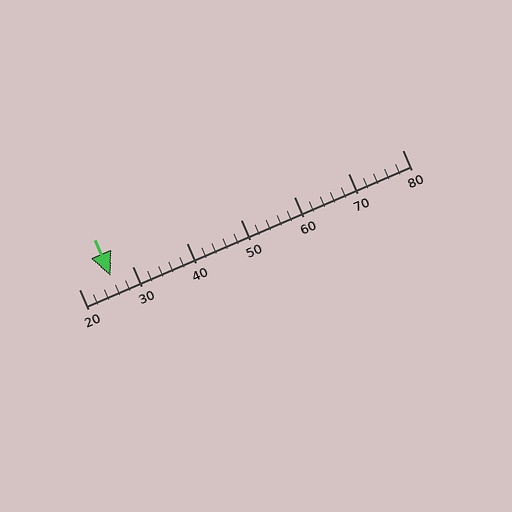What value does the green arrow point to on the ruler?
The green arrow points to approximately 26.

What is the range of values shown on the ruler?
The ruler shows values from 20 to 80.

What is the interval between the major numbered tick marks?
The major tick marks are spaced 10 units apart.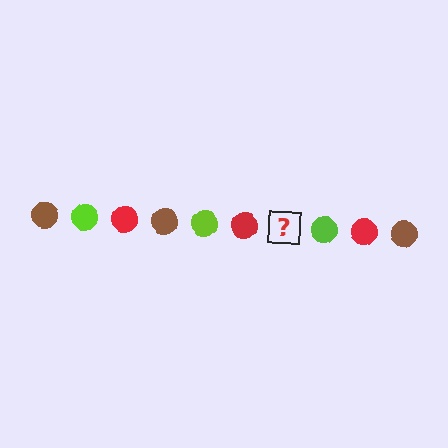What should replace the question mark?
The question mark should be replaced with a brown circle.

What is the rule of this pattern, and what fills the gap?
The rule is that the pattern cycles through brown, lime, red circles. The gap should be filled with a brown circle.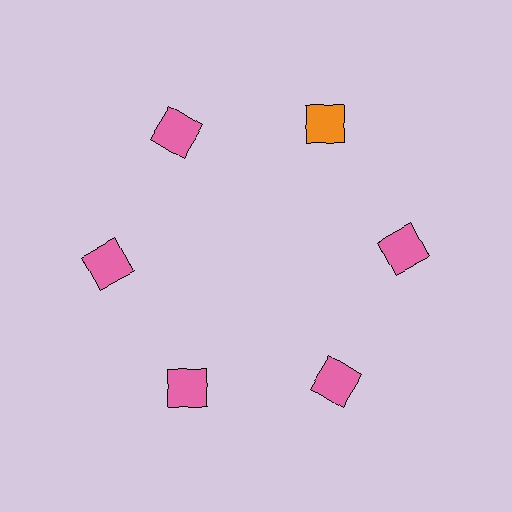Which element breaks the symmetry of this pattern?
The orange square at roughly the 1 o'clock position breaks the symmetry. All other shapes are pink squares.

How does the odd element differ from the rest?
It has a different color: orange instead of pink.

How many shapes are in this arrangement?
There are 6 shapes arranged in a ring pattern.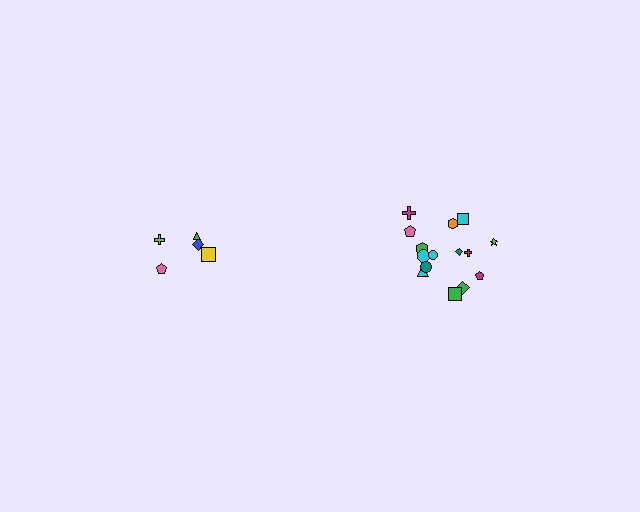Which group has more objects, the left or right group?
The right group.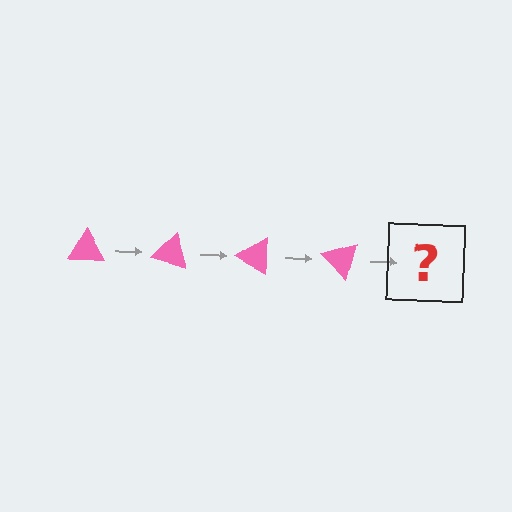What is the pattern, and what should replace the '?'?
The pattern is that the triangle rotates 15 degrees each step. The '?' should be a pink triangle rotated 60 degrees.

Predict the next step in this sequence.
The next step is a pink triangle rotated 60 degrees.